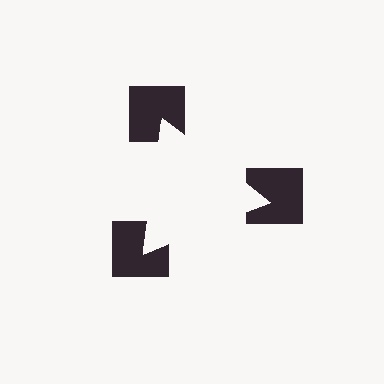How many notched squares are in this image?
There are 3 — one at each vertex of the illusory triangle.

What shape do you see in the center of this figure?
An illusory triangle — its edges are inferred from the aligned wedge cuts in the notched squares, not physically drawn.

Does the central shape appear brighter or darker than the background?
It typically appears slightly brighter than the background, even though no actual brightness change is drawn.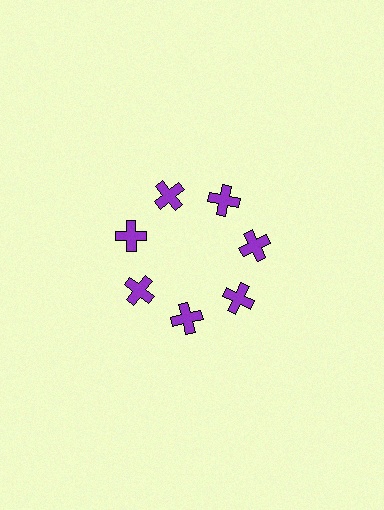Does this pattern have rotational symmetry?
Yes, this pattern has 7-fold rotational symmetry. It looks the same after rotating 51 degrees around the center.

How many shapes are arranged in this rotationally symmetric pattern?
There are 7 shapes, arranged in 7 groups of 1.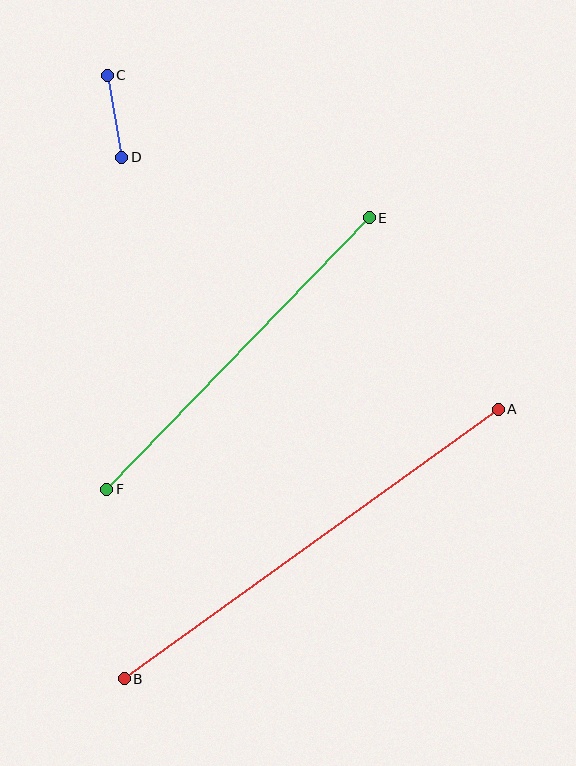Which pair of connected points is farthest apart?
Points A and B are farthest apart.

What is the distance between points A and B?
The distance is approximately 461 pixels.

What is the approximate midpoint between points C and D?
The midpoint is at approximately (114, 116) pixels.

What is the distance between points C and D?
The distance is approximately 83 pixels.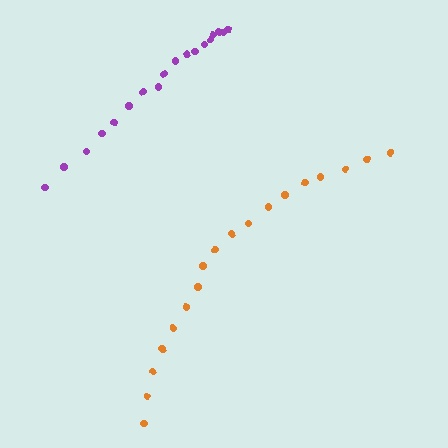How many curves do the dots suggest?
There are 2 distinct paths.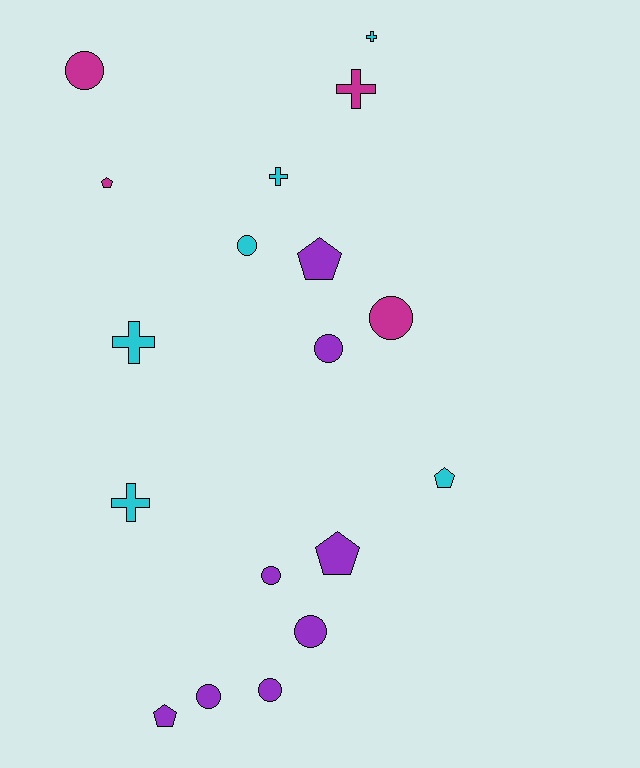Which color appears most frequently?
Purple, with 8 objects.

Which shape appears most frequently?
Circle, with 8 objects.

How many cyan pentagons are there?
There is 1 cyan pentagon.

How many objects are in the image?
There are 18 objects.